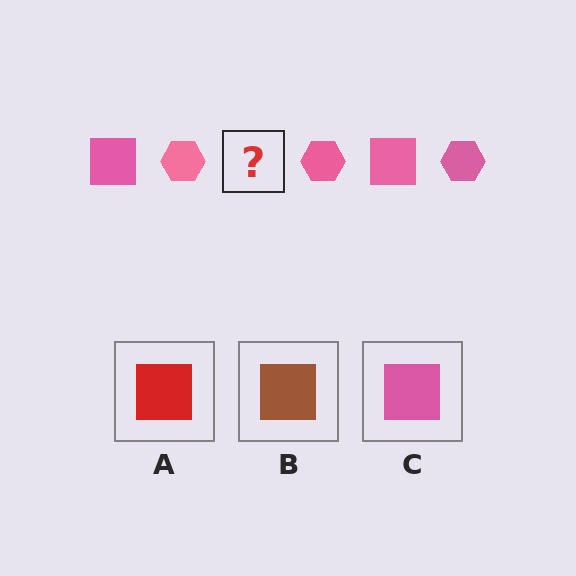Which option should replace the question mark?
Option C.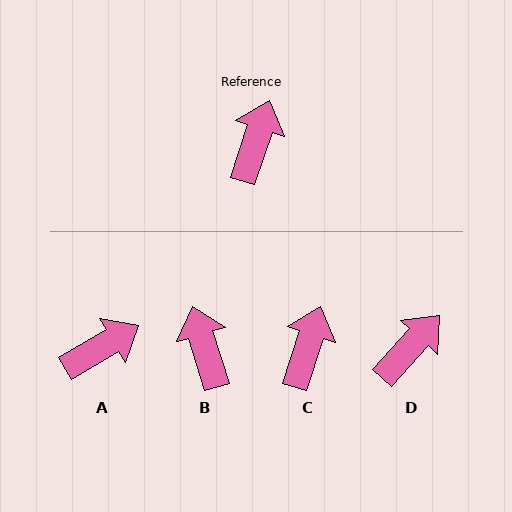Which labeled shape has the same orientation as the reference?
C.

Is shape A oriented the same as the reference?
No, it is off by about 42 degrees.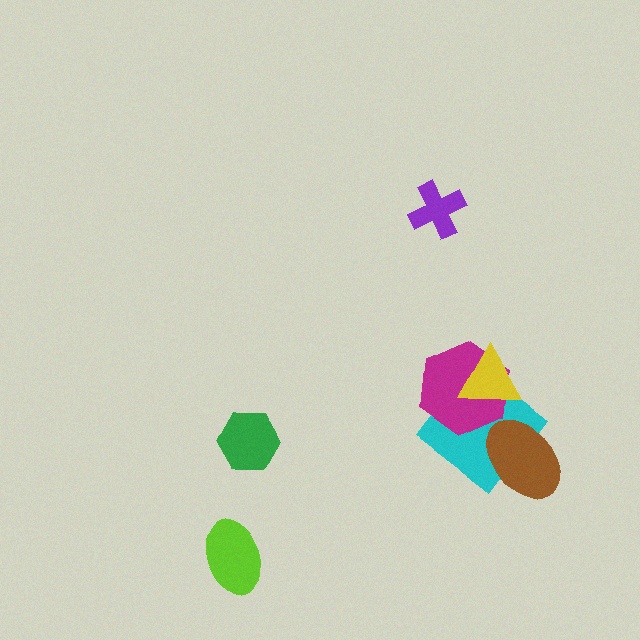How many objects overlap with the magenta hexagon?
2 objects overlap with the magenta hexagon.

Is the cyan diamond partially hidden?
Yes, it is partially covered by another shape.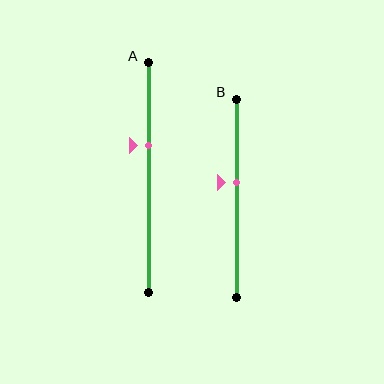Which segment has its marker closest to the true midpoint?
Segment B has its marker closest to the true midpoint.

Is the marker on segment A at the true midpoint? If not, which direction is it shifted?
No, the marker on segment A is shifted upward by about 14% of the segment length.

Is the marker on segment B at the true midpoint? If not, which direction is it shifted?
No, the marker on segment B is shifted upward by about 8% of the segment length.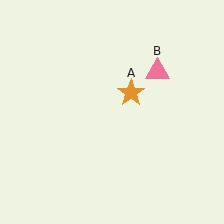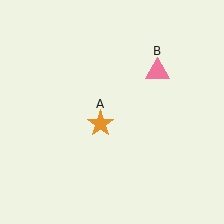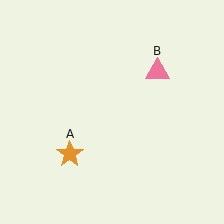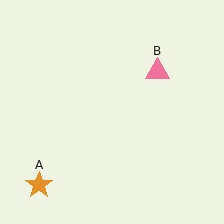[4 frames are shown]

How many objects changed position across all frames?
1 object changed position: orange star (object A).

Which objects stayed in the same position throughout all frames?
Pink triangle (object B) remained stationary.